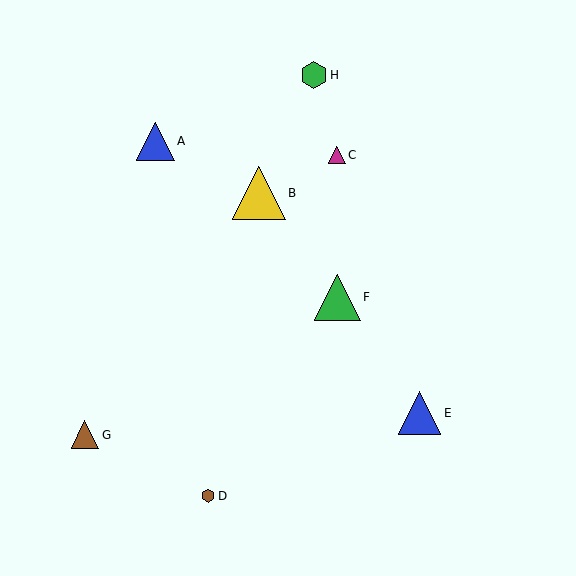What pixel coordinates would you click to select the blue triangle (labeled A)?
Click at (155, 141) to select the blue triangle A.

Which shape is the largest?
The yellow triangle (labeled B) is the largest.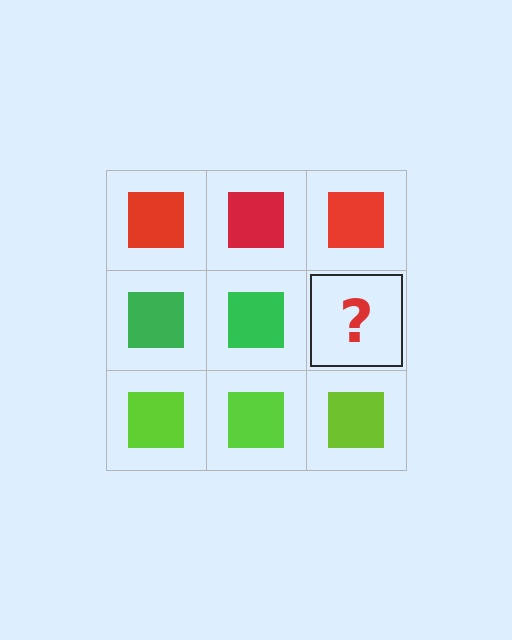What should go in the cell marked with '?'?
The missing cell should contain a green square.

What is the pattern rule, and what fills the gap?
The rule is that each row has a consistent color. The gap should be filled with a green square.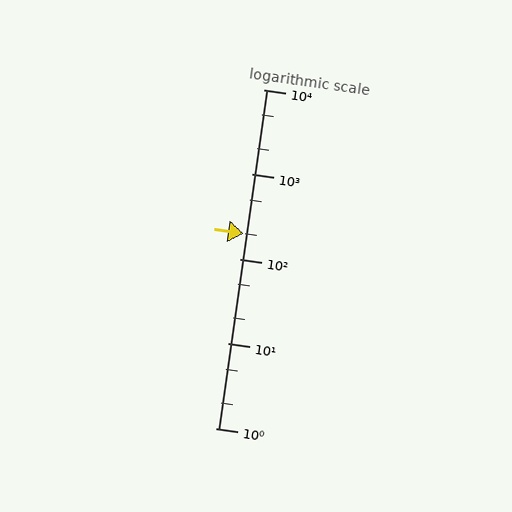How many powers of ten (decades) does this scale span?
The scale spans 4 decades, from 1 to 10000.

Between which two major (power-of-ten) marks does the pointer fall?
The pointer is between 100 and 1000.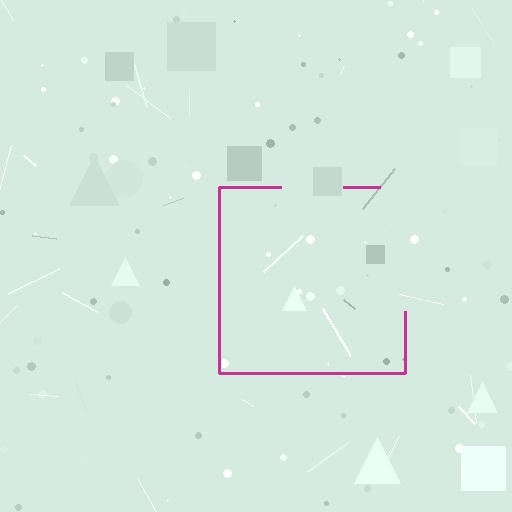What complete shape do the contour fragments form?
The contour fragments form a square.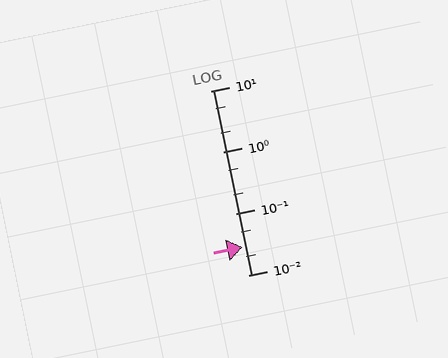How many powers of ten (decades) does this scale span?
The scale spans 3 decades, from 0.01 to 10.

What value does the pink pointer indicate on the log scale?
The pointer indicates approximately 0.029.